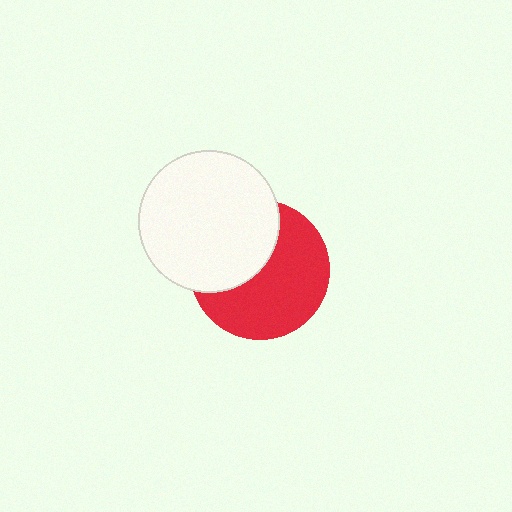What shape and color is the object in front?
The object in front is a white circle.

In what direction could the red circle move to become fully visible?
The red circle could move toward the lower-right. That would shift it out from behind the white circle entirely.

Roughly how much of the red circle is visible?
About half of it is visible (roughly 60%).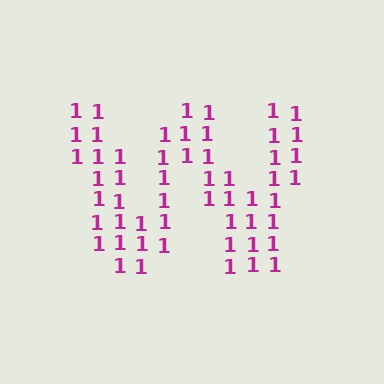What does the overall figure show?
The overall figure shows the letter W.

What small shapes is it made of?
It is made of small digit 1's.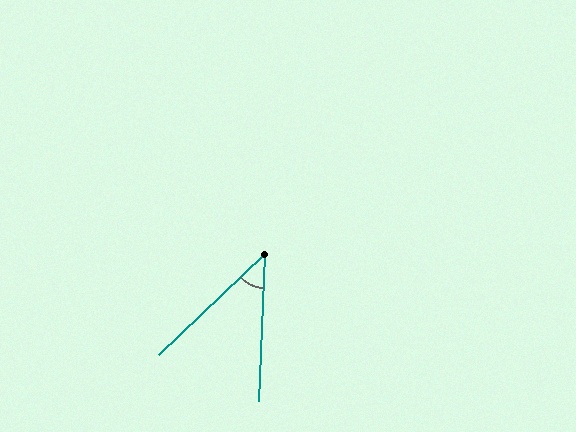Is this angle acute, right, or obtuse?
It is acute.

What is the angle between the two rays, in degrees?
Approximately 44 degrees.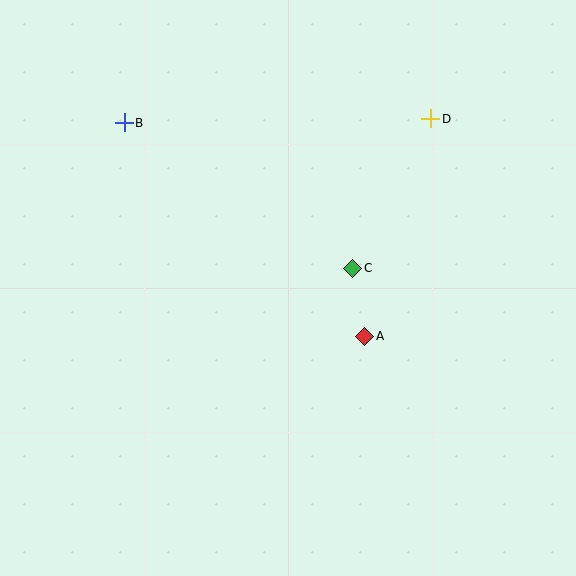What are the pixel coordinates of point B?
Point B is at (124, 123).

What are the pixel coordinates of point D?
Point D is at (431, 119).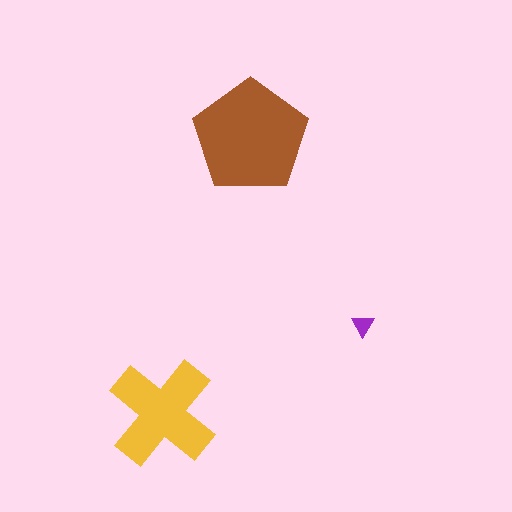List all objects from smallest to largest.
The purple triangle, the yellow cross, the brown pentagon.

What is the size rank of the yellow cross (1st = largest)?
2nd.